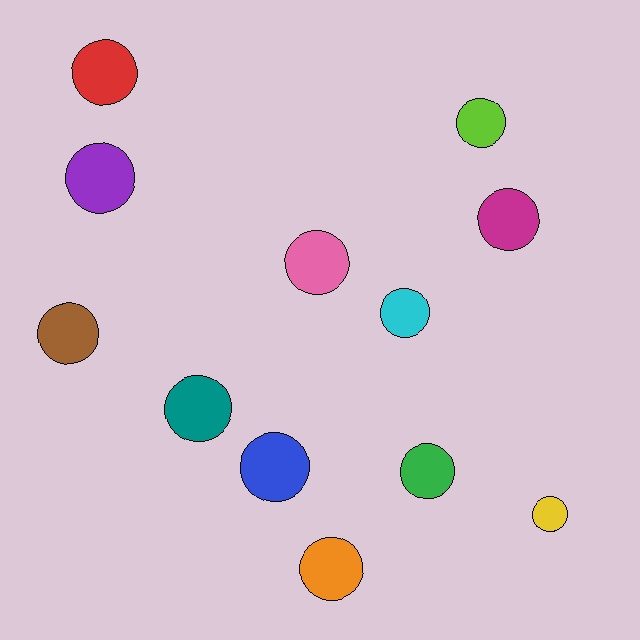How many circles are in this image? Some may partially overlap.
There are 12 circles.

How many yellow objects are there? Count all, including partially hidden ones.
There is 1 yellow object.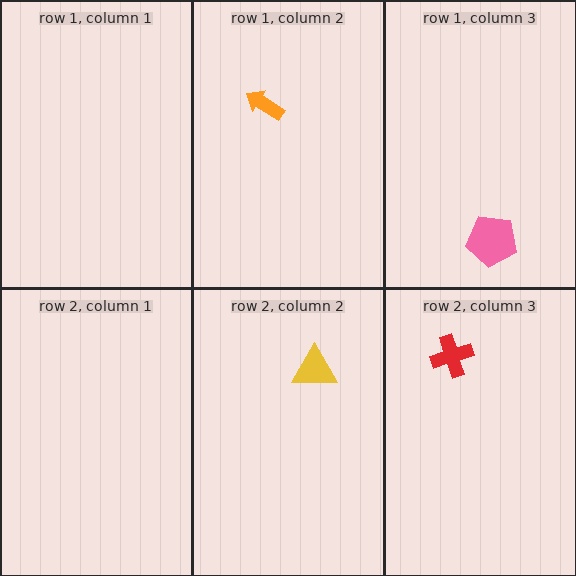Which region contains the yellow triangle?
The row 2, column 2 region.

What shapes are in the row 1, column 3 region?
The pink pentagon.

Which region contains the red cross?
The row 2, column 3 region.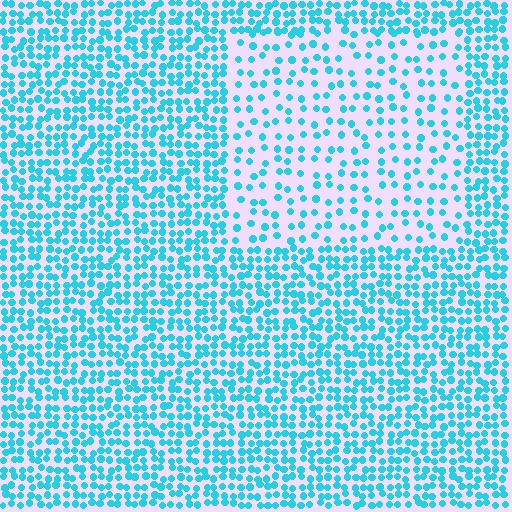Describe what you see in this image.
The image contains small cyan elements arranged at two different densities. A rectangle-shaped region is visible where the elements are less densely packed than the surrounding area.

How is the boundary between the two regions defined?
The boundary is defined by a change in element density (approximately 2.2x ratio). All elements are the same color, size, and shape.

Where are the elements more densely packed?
The elements are more densely packed outside the rectangle boundary.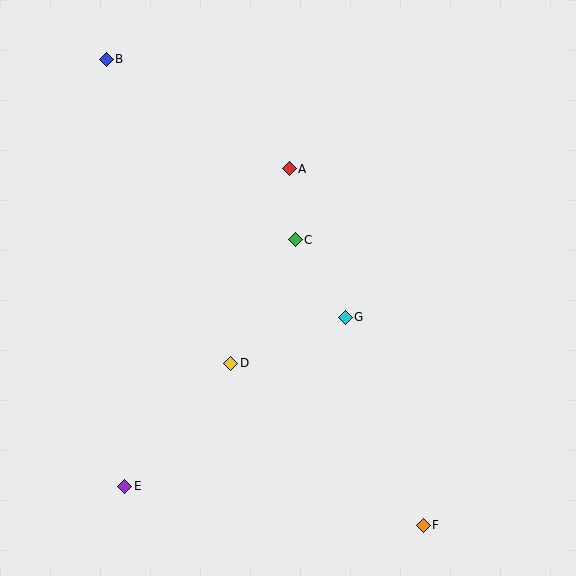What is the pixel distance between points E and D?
The distance between E and D is 163 pixels.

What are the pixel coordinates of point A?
Point A is at (289, 169).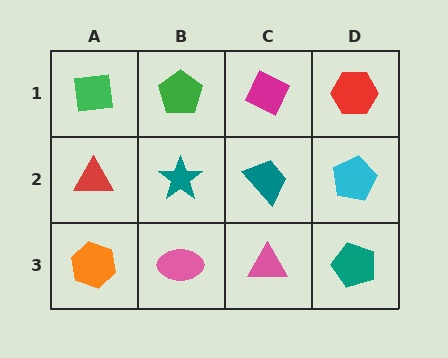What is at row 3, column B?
A pink ellipse.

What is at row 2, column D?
A cyan pentagon.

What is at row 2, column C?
A teal trapezoid.